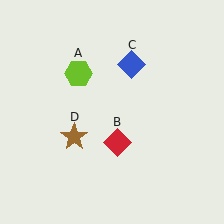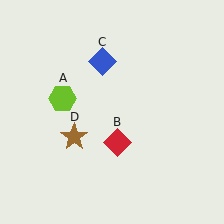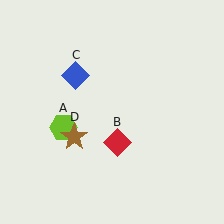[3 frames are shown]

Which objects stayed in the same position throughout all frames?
Red diamond (object B) and brown star (object D) remained stationary.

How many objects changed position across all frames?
2 objects changed position: lime hexagon (object A), blue diamond (object C).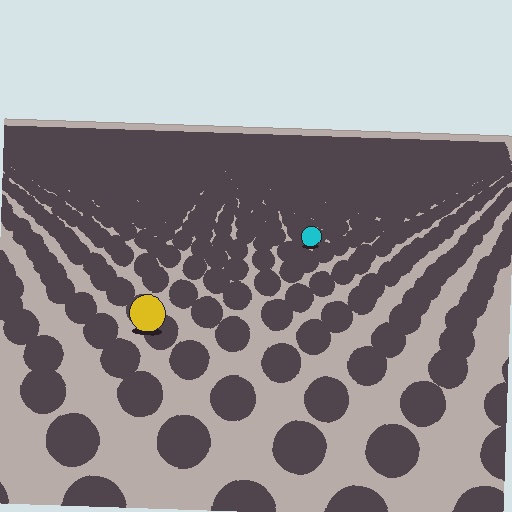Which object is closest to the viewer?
The yellow circle is closest. The texture marks near it are larger and more spread out.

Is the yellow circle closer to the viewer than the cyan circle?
Yes. The yellow circle is closer — you can tell from the texture gradient: the ground texture is coarser near it.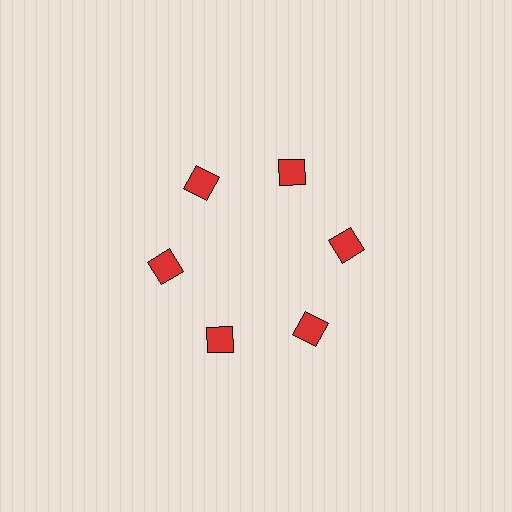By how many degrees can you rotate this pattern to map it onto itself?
The pattern maps onto itself every 60 degrees of rotation.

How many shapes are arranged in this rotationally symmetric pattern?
There are 6 shapes, arranged in 6 groups of 1.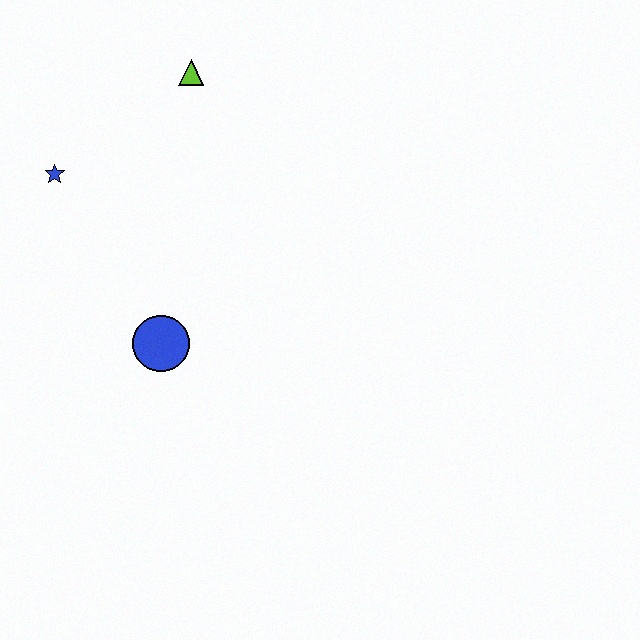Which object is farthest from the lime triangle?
The blue circle is farthest from the lime triangle.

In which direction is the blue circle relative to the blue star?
The blue circle is below the blue star.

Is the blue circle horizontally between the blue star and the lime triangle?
Yes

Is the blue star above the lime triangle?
No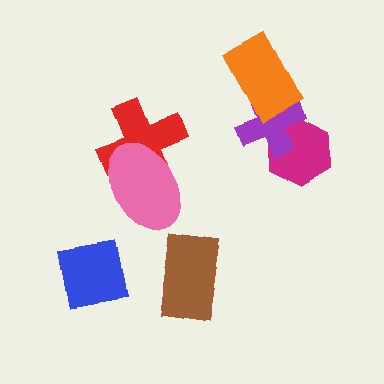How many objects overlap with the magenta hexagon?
1 object overlaps with the magenta hexagon.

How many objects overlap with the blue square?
0 objects overlap with the blue square.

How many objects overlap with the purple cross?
2 objects overlap with the purple cross.